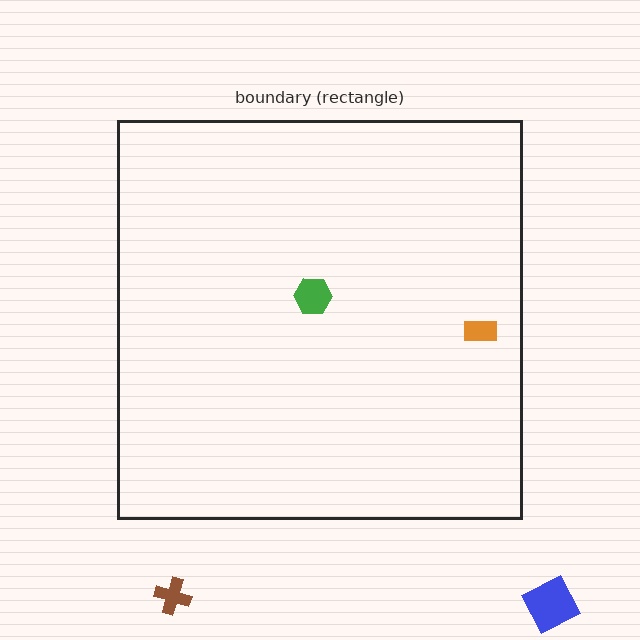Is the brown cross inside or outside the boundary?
Outside.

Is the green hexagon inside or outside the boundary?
Inside.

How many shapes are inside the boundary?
2 inside, 2 outside.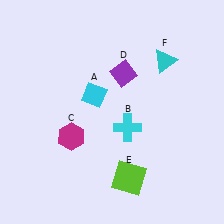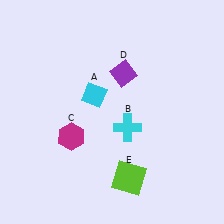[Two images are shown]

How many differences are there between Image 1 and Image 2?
There is 1 difference between the two images.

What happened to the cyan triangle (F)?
The cyan triangle (F) was removed in Image 2. It was in the top-right area of Image 1.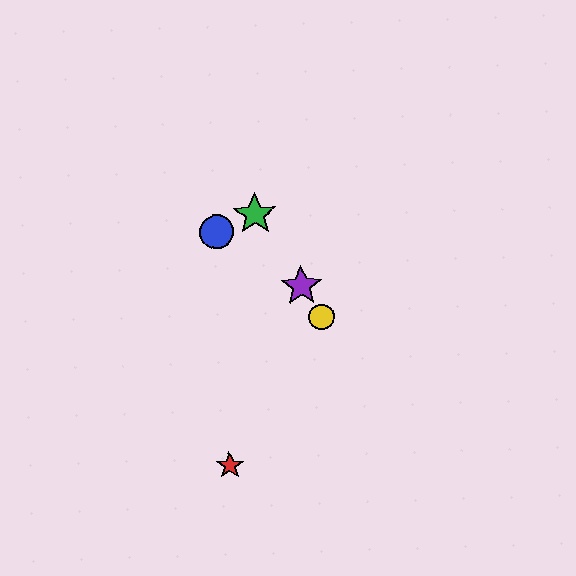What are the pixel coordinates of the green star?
The green star is at (255, 214).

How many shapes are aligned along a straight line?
3 shapes (the green star, the yellow circle, the purple star) are aligned along a straight line.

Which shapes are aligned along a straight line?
The green star, the yellow circle, the purple star are aligned along a straight line.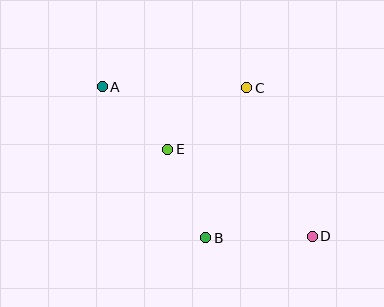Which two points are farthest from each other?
Points A and D are farthest from each other.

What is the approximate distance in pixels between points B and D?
The distance between B and D is approximately 106 pixels.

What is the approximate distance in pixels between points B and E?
The distance between B and E is approximately 96 pixels.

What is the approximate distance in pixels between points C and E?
The distance between C and E is approximately 100 pixels.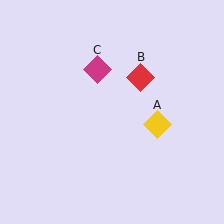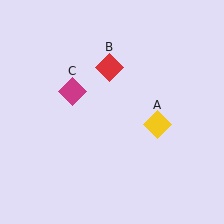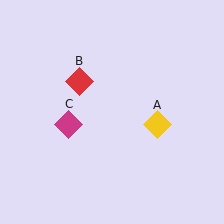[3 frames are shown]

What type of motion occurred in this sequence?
The red diamond (object B), magenta diamond (object C) rotated counterclockwise around the center of the scene.